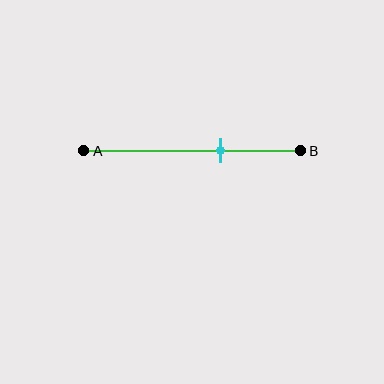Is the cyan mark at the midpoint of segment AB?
No, the mark is at about 65% from A, not at the 50% midpoint.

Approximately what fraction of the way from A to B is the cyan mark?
The cyan mark is approximately 65% of the way from A to B.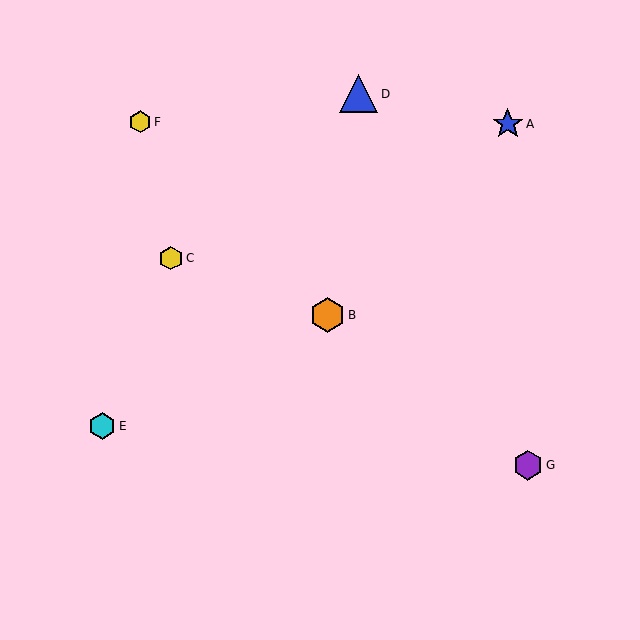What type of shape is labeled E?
Shape E is a cyan hexagon.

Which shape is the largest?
The blue triangle (labeled D) is the largest.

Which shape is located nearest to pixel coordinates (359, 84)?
The blue triangle (labeled D) at (359, 94) is nearest to that location.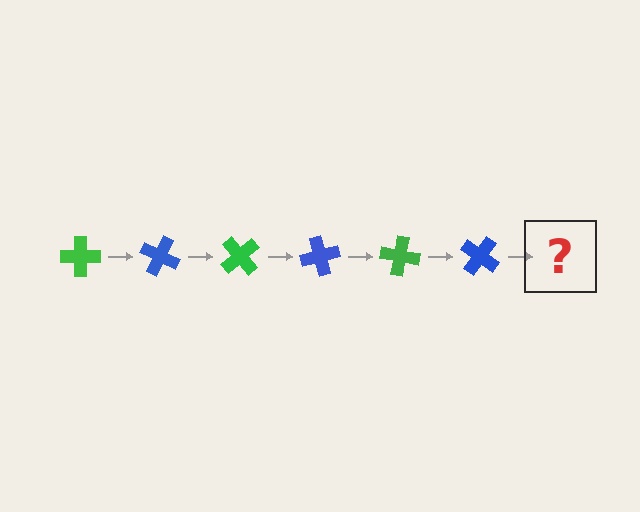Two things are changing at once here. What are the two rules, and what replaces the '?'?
The two rules are that it rotates 25 degrees each step and the color cycles through green and blue. The '?' should be a green cross, rotated 150 degrees from the start.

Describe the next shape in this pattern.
It should be a green cross, rotated 150 degrees from the start.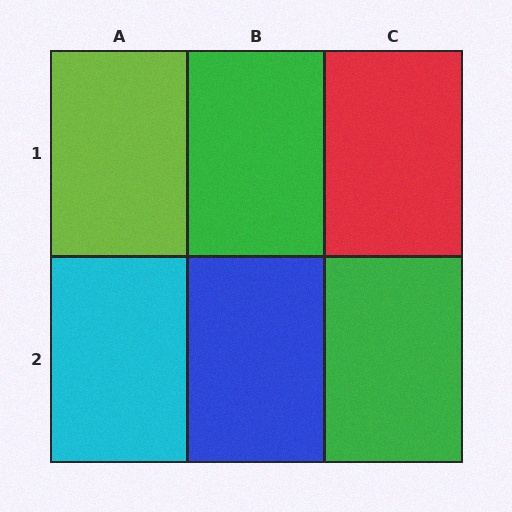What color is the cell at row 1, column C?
Red.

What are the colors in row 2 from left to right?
Cyan, blue, green.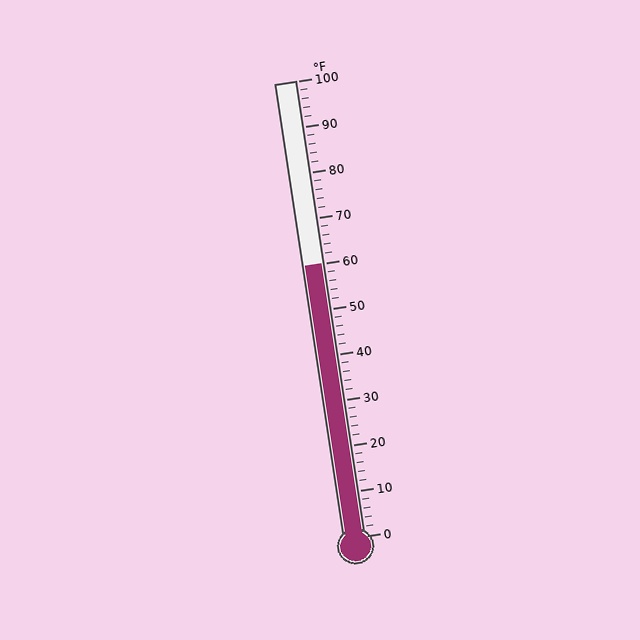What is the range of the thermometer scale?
The thermometer scale ranges from 0°F to 100°F.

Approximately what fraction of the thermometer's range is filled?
The thermometer is filled to approximately 60% of its range.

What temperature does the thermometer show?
The thermometer shows approximately 60°F.